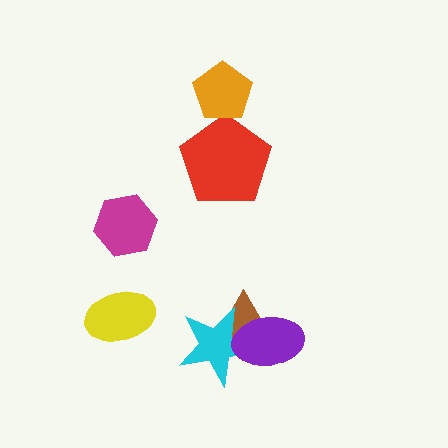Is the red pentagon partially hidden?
Yes, it is partially covered by another shape.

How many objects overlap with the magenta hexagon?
0 objects overlap with the magenta hexagon.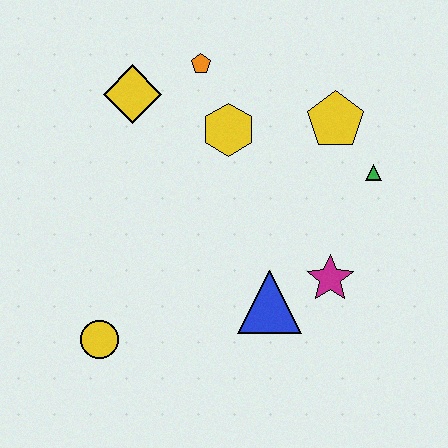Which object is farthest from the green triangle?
The yellow circle is farthest from the green triangle.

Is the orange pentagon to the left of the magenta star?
Yes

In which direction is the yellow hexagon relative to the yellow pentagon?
The yellow hexagon is to the left of the yellow pentagon.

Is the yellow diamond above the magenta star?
Yes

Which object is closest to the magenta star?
The blue triangle is closest to the magenta star.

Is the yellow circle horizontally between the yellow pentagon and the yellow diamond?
No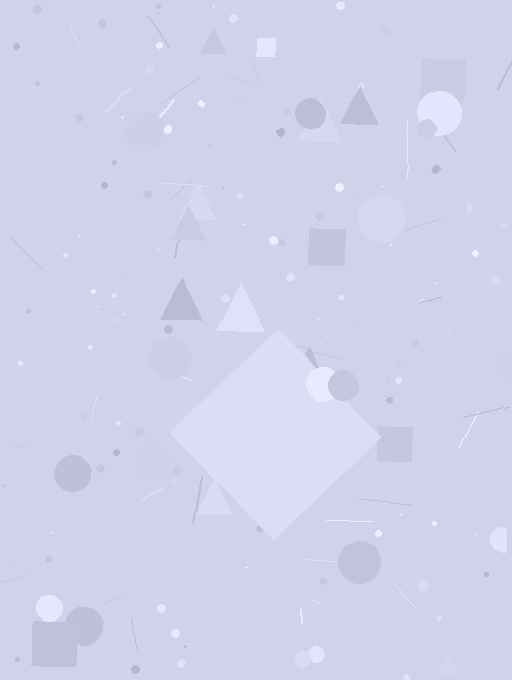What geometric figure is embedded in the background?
A diamond is embedded in the background.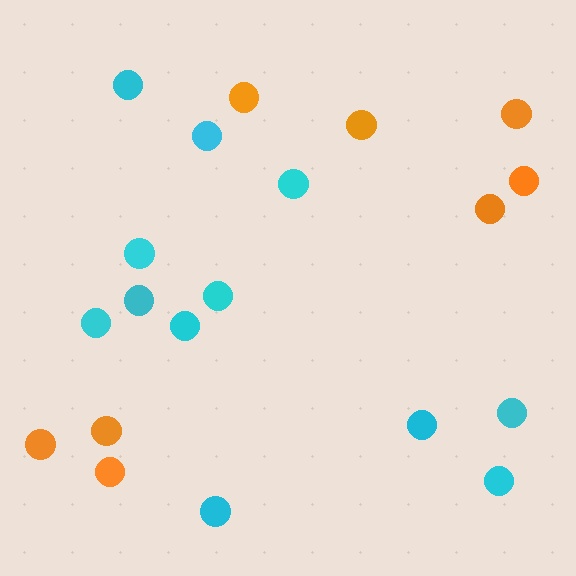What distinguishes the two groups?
There are 2 groups: one group of cyan circles (12) and one group of orange circles (8).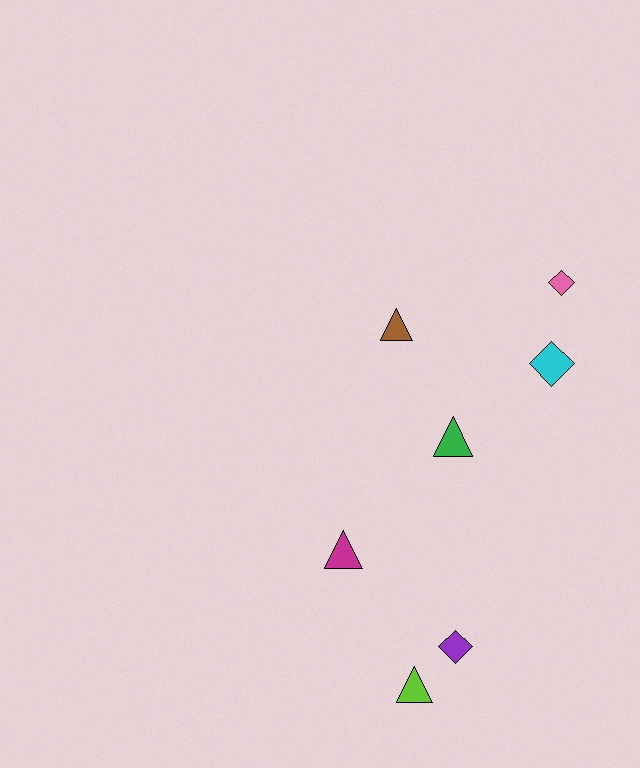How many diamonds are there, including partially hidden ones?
There are 3 diamonds.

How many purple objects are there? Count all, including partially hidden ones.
There is 1 purple object.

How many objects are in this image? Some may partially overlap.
There are 7 objects.